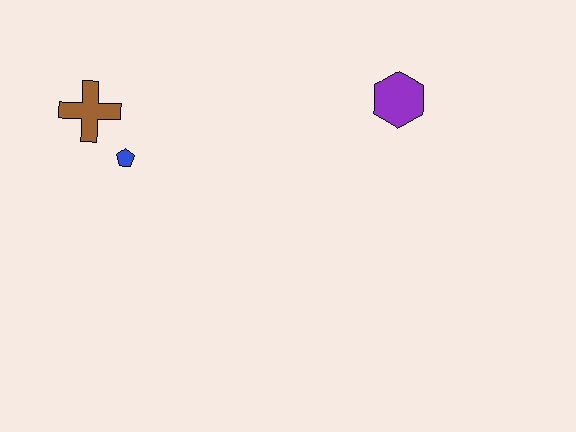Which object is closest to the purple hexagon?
The blue pentagon is closest to the purple hexagon.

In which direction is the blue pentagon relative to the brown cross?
The blue pentagon is below the brown cross.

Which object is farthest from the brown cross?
The purple hexagon is farthest from the brown cross.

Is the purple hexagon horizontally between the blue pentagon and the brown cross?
No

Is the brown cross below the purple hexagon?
Yes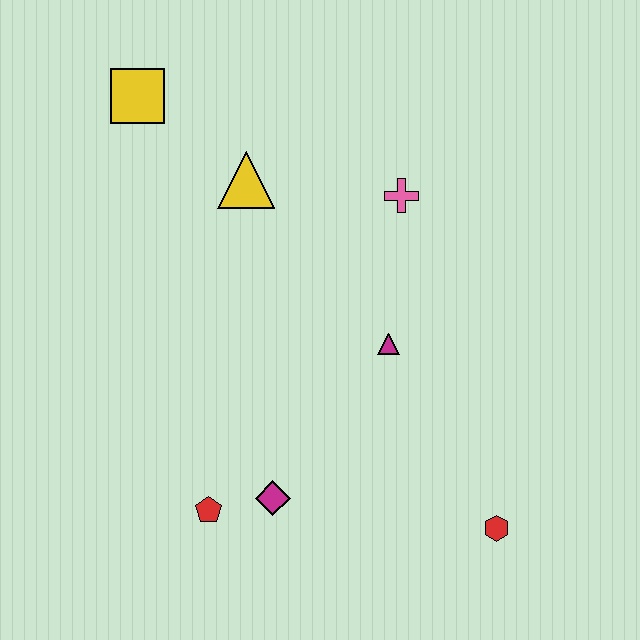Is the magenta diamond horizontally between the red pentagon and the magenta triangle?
Yes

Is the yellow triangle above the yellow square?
No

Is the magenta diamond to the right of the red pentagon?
Yes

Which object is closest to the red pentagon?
The magenta diamond is closest to the red pentagon.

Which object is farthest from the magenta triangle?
The yellow square is farthest from the magenta triangle.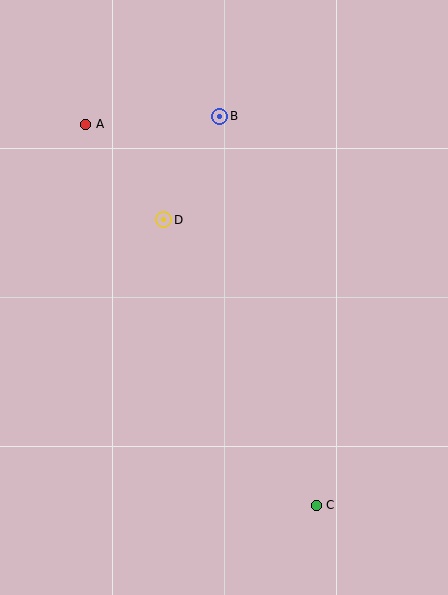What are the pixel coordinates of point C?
Point C is at (316, 505).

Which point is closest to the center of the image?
Point D at (164, 220) is closest to the center.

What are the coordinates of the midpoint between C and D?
The midpoint between C and D is at (240, 362).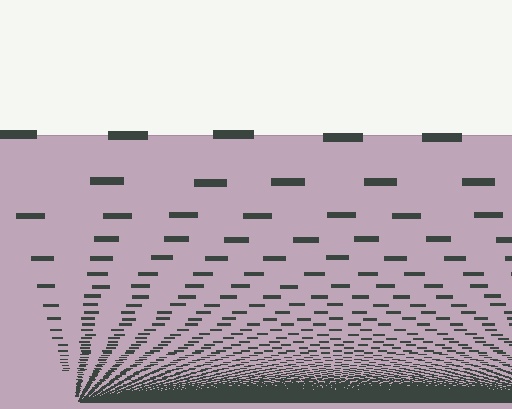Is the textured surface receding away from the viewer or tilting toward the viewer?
The surface appears to tilt toward the viewer. Texture elements get larger and sparser toward the top.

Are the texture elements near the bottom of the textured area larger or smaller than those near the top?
Smaller. The gradient is inverted — elements near the bottom are smaller and denser.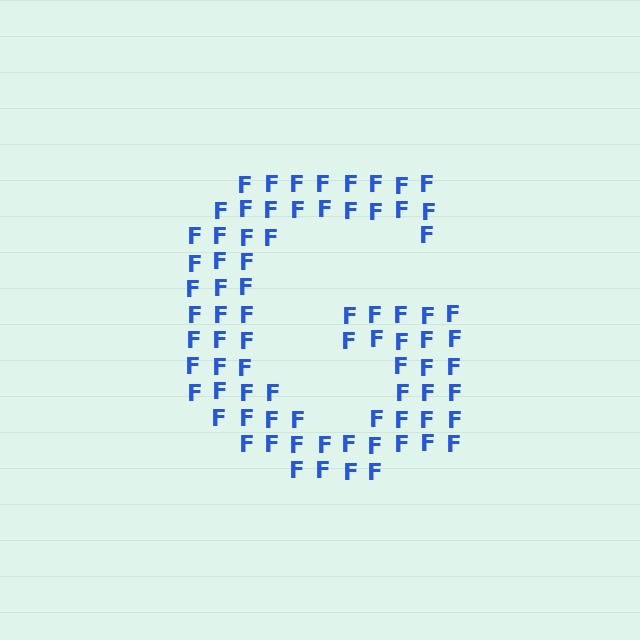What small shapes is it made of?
It is made of small letter F's.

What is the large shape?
The large shape is the letter G.